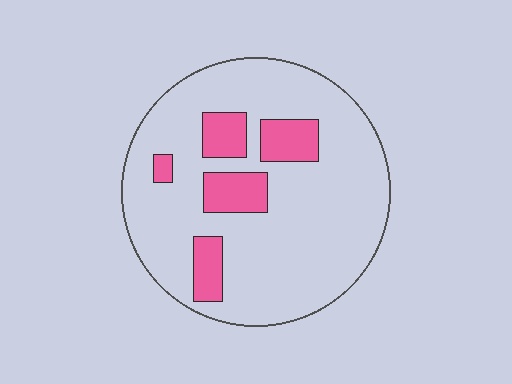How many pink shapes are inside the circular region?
5.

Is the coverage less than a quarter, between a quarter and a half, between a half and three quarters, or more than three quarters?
Less than a quarter.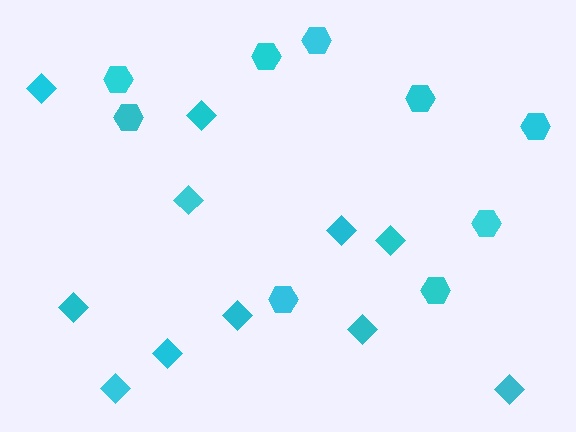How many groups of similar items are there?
There are 2 groups: one group of hexagons (9) and one group of diamonds (11).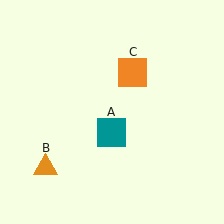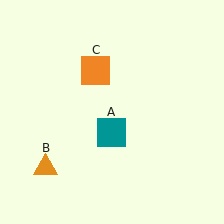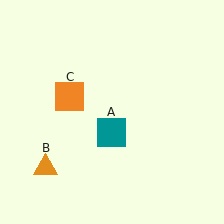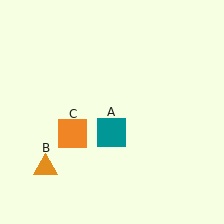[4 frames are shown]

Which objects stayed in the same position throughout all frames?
Teal square (object A) and orange triangle (object B) remained stationary.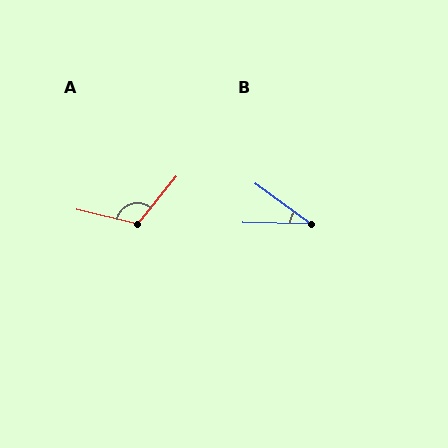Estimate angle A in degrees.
Approximately 115 degrees.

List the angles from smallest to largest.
B (35°), A (115°).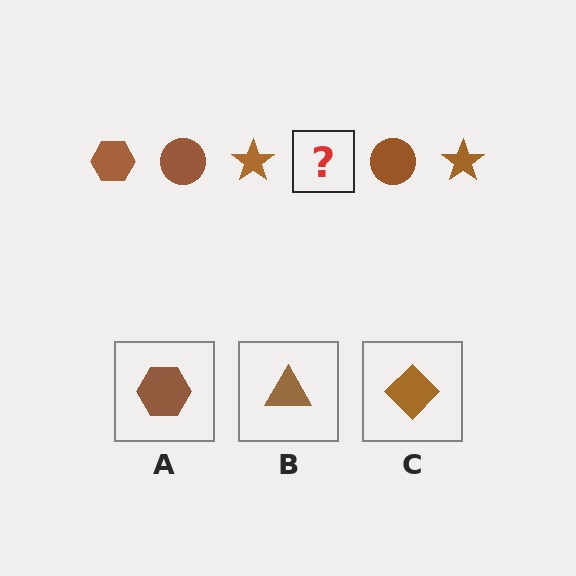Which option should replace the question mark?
Option A.